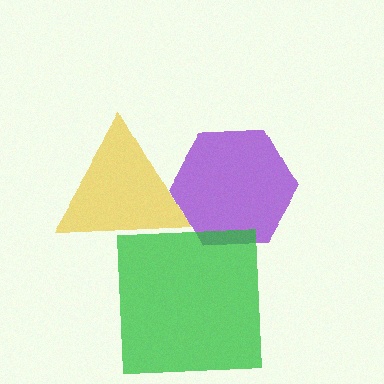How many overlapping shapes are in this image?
There are 3 overlapping shapes in the image.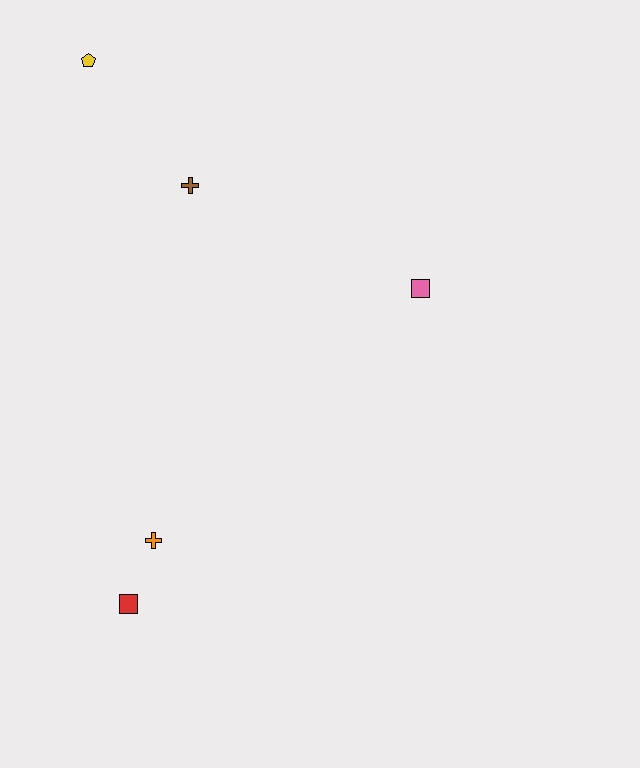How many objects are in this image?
There are 5 objects.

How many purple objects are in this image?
There are no purple objects.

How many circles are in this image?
There are no circles.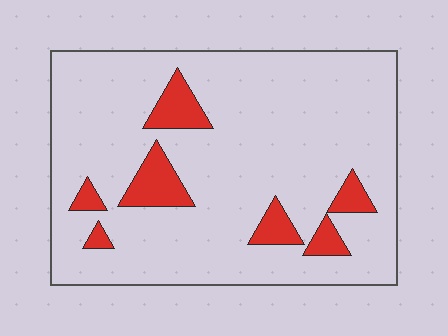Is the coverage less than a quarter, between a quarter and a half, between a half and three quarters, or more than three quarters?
Less than a quarter.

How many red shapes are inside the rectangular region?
7.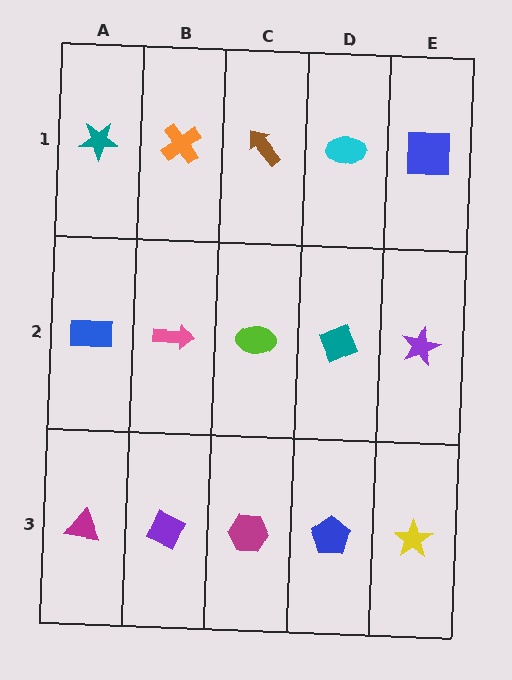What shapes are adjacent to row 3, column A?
A blue rectangle (row 2, column A), a purple diamond (row 3, column B).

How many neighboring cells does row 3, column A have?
2.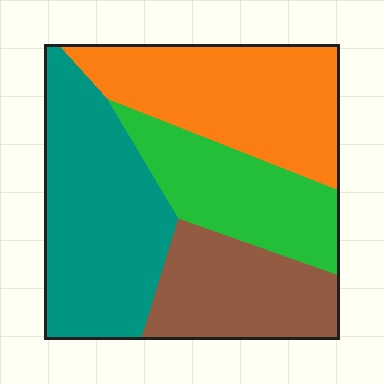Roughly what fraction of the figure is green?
Green takes up between a sixth and a third of the figure.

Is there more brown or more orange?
Orange.